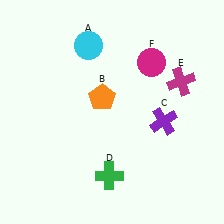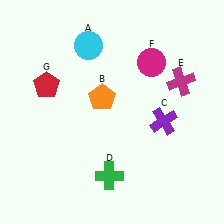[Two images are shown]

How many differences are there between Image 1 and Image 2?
There is 1 difference between the two images.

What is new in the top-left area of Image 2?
A red pentagon (G) was added in the top-left area of Image 2.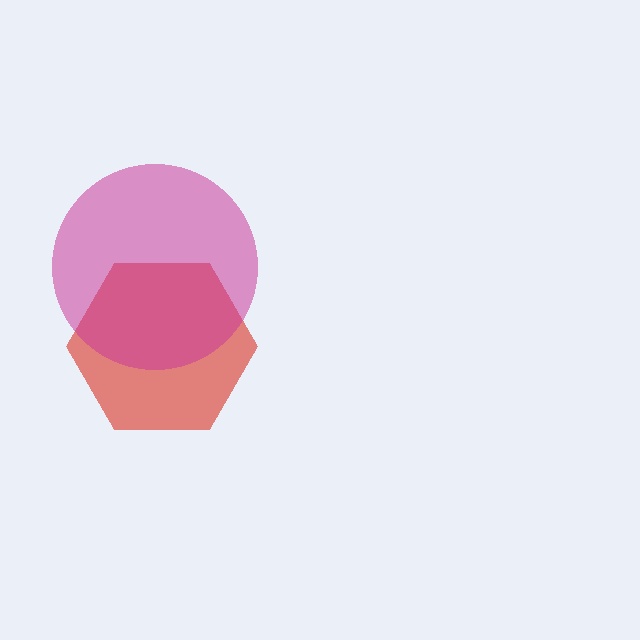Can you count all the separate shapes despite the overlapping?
Yes, there are 2 separate shapes.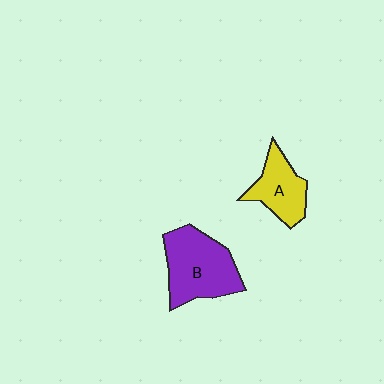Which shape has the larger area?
Shape B (purple).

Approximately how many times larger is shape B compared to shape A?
Approximately 1.6 times.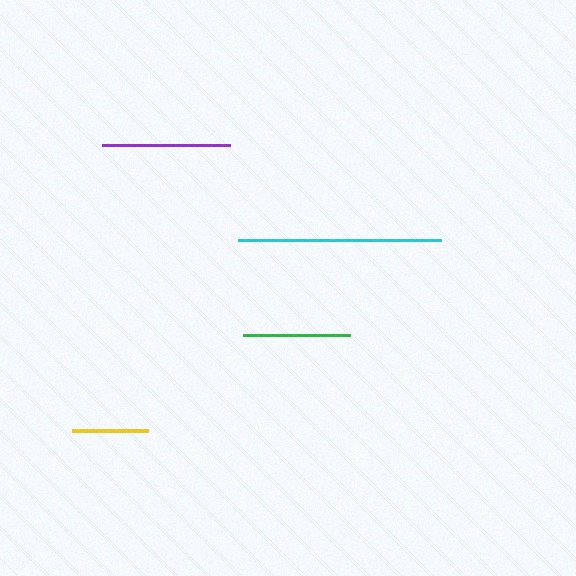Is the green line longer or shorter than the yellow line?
The green line is longer than the yellow line.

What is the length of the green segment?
The green segment is approximately 108 pixels long.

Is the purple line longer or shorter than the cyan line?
The cyan line is longer than the purple line.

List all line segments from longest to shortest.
From longest to shortest: cyan, purple, green, yellow.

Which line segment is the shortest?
The yellow line is the shortest at approximately 76 pixels.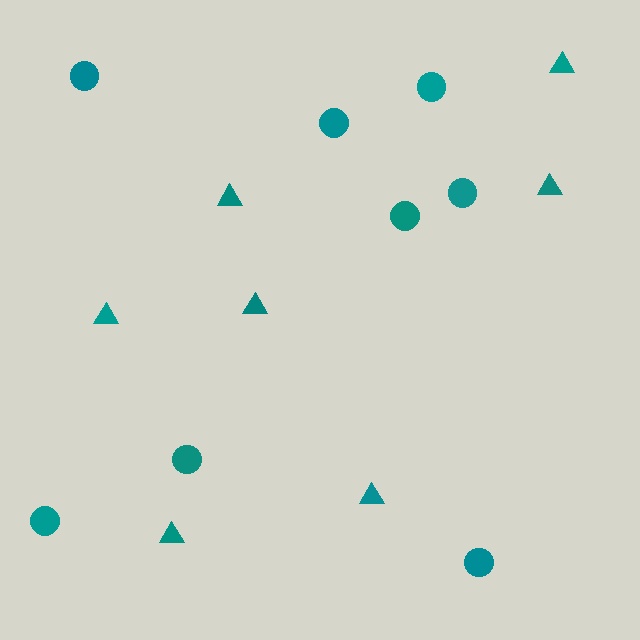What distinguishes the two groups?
There are 2 groups: one group of circles (8) and one group of triangles (7).